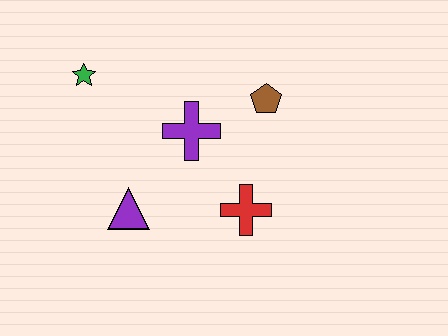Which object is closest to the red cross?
The purple cross is closest to the red cross.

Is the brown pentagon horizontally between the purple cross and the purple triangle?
No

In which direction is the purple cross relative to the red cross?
The purple cross is above the red cross.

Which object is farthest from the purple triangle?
The brown pentagon is farthest from the purple triangle.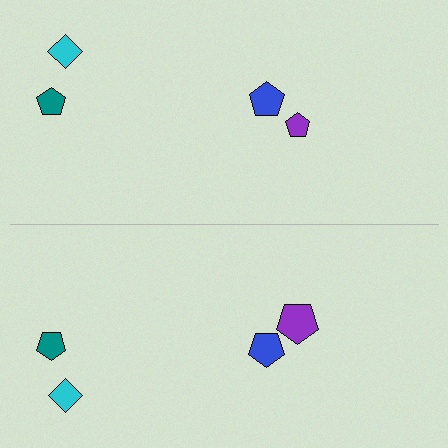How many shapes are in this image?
There are 8 shapes in this image.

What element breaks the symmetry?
The purple pentagon on the bottom side has a different size than its mirror counterpart.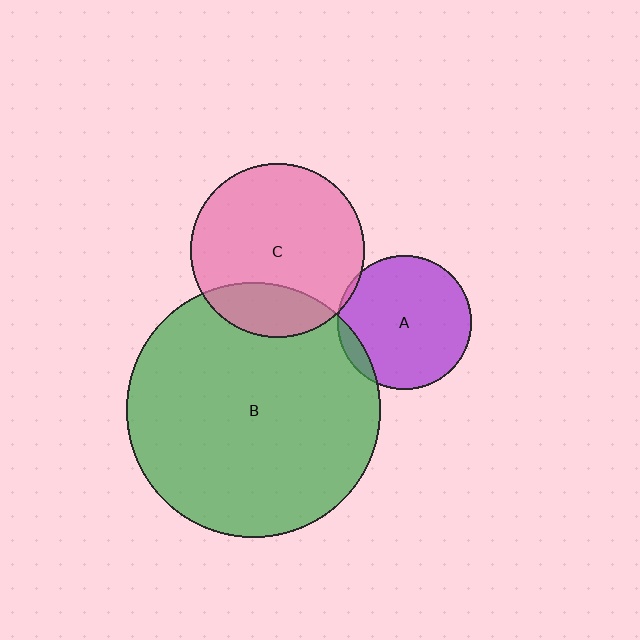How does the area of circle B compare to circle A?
Approximately 3.6 times.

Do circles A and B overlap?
Yes.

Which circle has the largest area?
Circle B (green).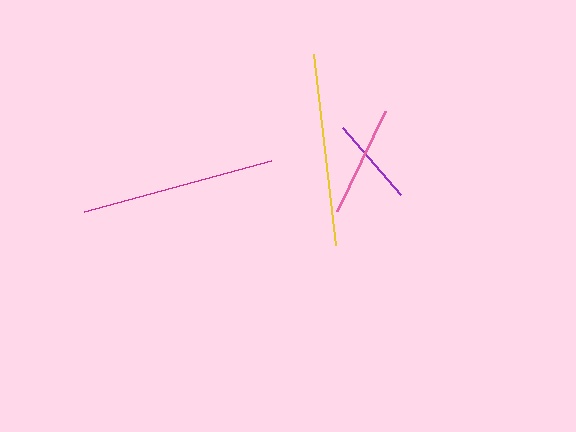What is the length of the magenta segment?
The magenta segment is approximately 194 pixels long.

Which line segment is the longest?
The magenta line is the longest at approximately 194 pixels.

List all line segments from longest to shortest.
From longest to shortest: magenta, yellow, pink, purple.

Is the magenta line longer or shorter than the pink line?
The magenta line is longer than the pink line.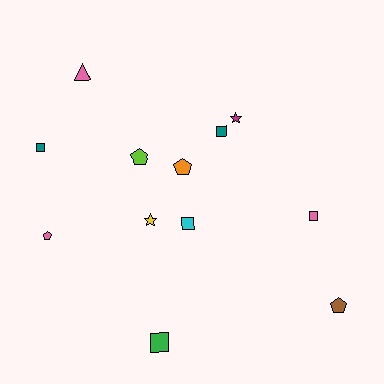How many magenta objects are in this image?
There is 1 magenta object.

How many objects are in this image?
There are 12 objects.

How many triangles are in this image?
There is 1 triangle.